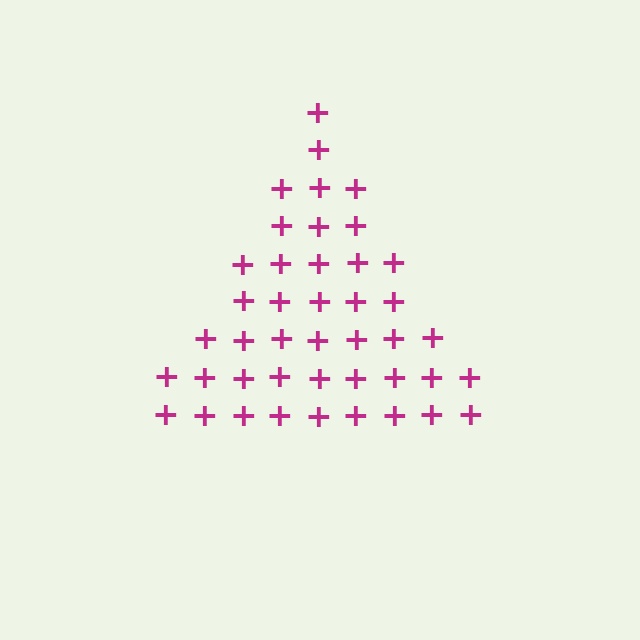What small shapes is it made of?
It is made of small plus signs.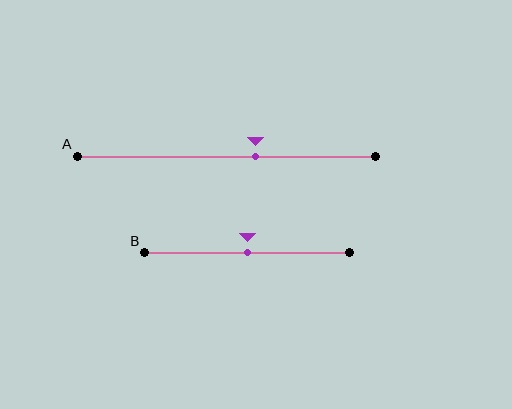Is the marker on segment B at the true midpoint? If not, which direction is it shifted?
Yes, the marker on segment B is at the true midpoint.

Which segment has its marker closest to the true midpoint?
Segment B has its marker closest to the true midpoint.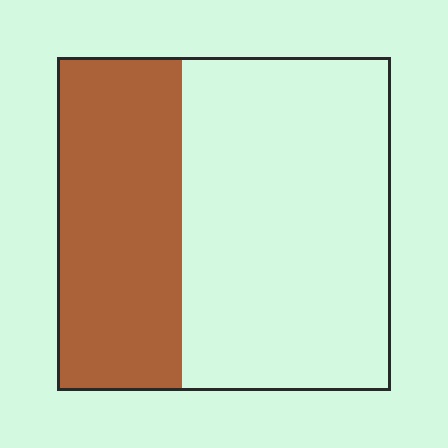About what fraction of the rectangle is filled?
About three eighths (3/8).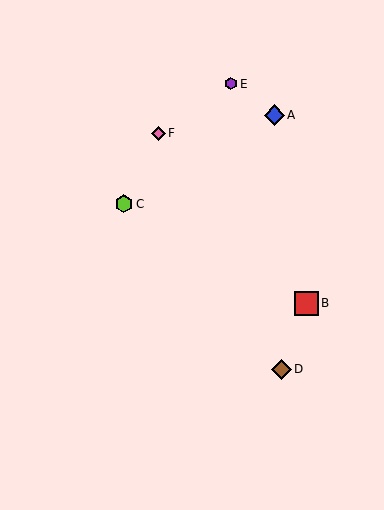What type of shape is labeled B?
Shape B is a red square.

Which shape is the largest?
The red square (labeled B) is the largest.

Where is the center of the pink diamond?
The center of the pink diamond is at (158, 133).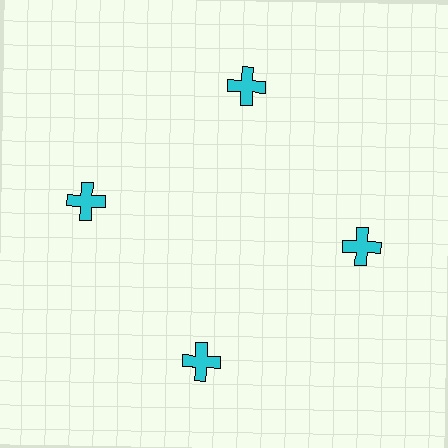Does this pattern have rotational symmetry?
Yes, this pattern has 4-fold rotational symmetry. It looks the same after rotating 90 degrees around the center.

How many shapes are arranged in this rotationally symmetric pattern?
There are 4 shapes, arranged in 4 groups of 1.